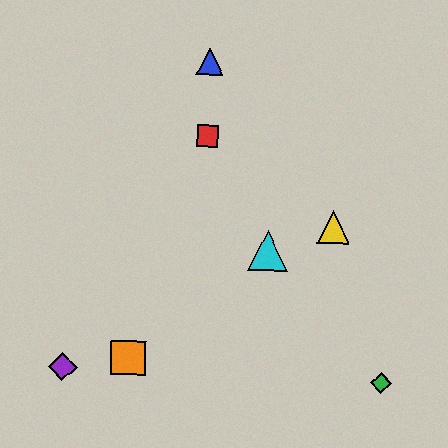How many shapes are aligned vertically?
2 shapes (the red square, the blue triangle) are aligned vertically.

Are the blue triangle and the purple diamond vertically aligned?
No, the blue triangle is at x≈210 and the purple diamond is at x≈63.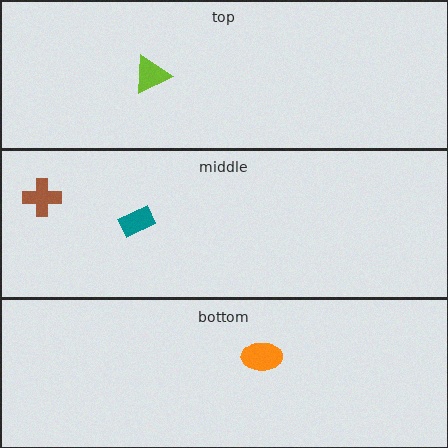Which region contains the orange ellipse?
The bottom region.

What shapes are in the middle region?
The brown cross, the teal rectangle.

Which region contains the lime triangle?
The top region.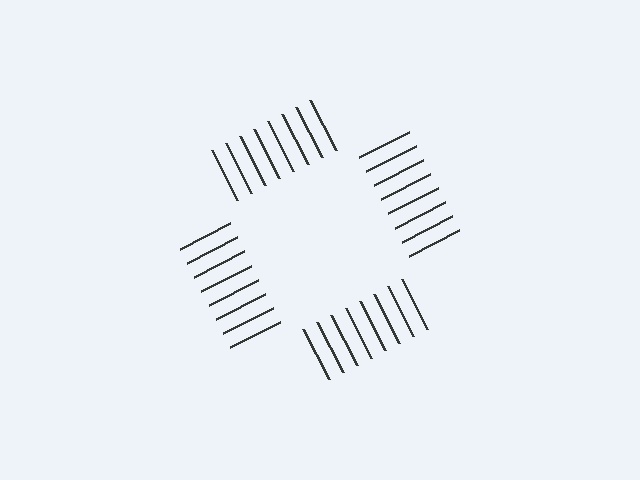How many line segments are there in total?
32 — 8 along each of the 4 edges.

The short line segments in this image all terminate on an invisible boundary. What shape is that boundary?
An illusory square — the line segments terminate on its edges but no continuous stroke is drawn.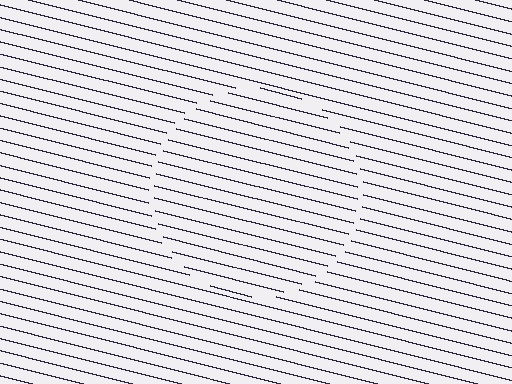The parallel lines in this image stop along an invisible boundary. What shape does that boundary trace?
An illusory circle. The interior of the shape contains the same grating, shifted by half a period — the contour is defined by the phase discontinuity where line-ends from the inner and outer gratings abut.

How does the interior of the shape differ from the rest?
The interior of the shape contains the same grating, shifted by half a period — the contour is defined by the phase discontinuity where line-ends from the inner and outer gratings abut.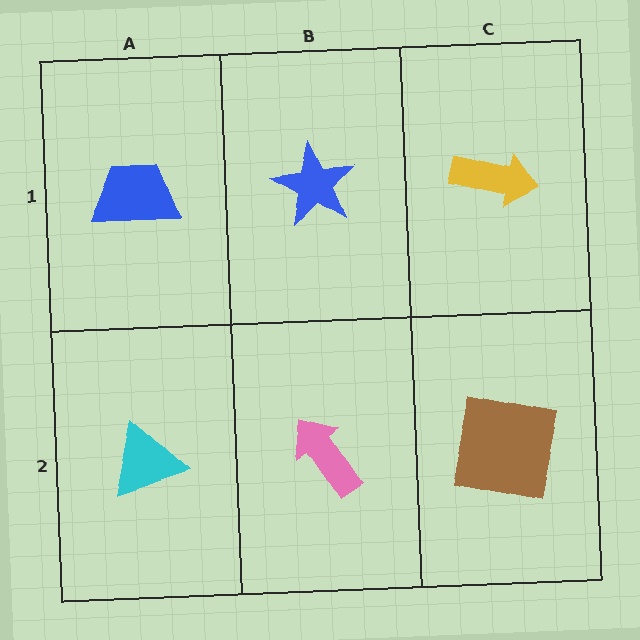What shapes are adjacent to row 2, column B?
A blue star (row 1, column B), a cyan triangle (row 2, column A), a brown square (row 2, column C).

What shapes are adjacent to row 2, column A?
A blue trapezoid (row 1, column A), a pink arrow (row 2, column B).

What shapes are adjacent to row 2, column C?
A yellow arrow (row 1, column C), a pink arrow (row 2, column B).